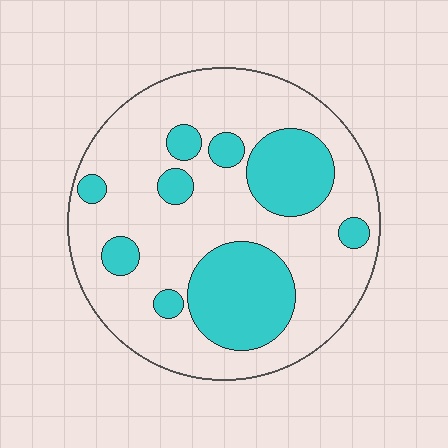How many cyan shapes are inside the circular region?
9.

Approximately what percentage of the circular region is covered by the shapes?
Approximately 30%.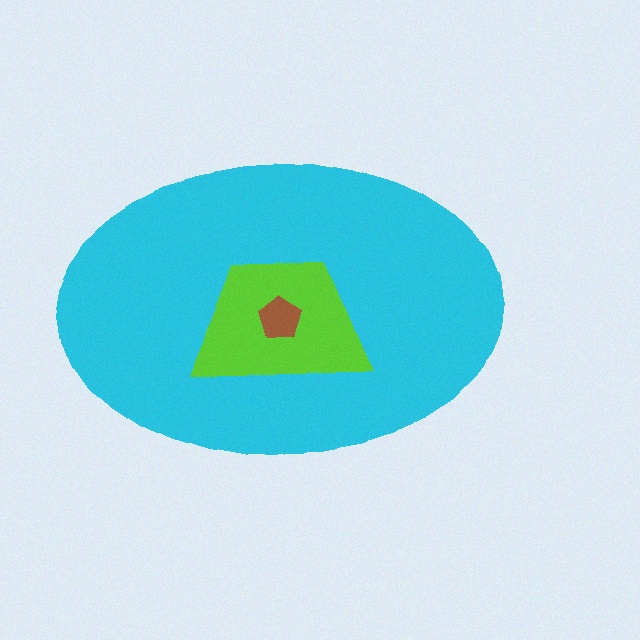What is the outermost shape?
The cyan ellipse.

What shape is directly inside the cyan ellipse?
The lime trapezoid.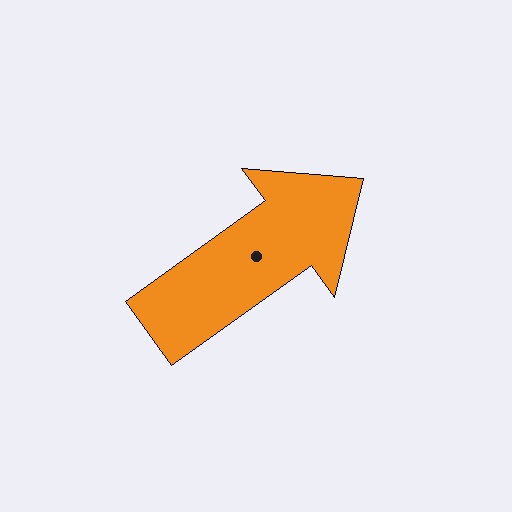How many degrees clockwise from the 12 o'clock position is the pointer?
Approximately 54 degrees.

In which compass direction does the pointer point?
Northeast.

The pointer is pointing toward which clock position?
Roughly 2 o'clock.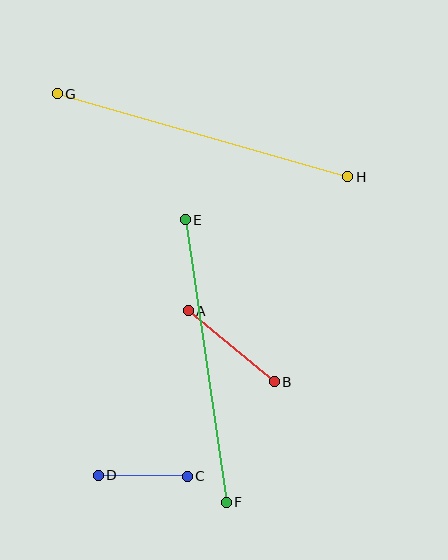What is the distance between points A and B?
The distance is approximately 111 pixels.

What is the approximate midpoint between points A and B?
The midpoint is at approximately (231, 346) pixels.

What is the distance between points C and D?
The distance is approximately 89 pixels.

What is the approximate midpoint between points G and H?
The midpoint is at approximately (202, 135) pixels.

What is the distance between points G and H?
The distance is approximately 302 pixels.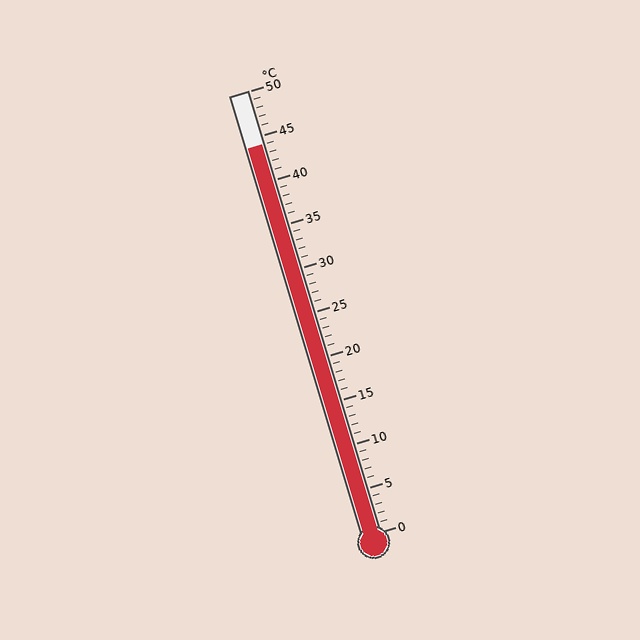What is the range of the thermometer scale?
The thermometer scale ranges from 0°C to 50°C.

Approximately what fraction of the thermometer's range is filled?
The thermometer is filled to approximately 90% of its range.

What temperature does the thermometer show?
The thermometer shows approximately 44°C.